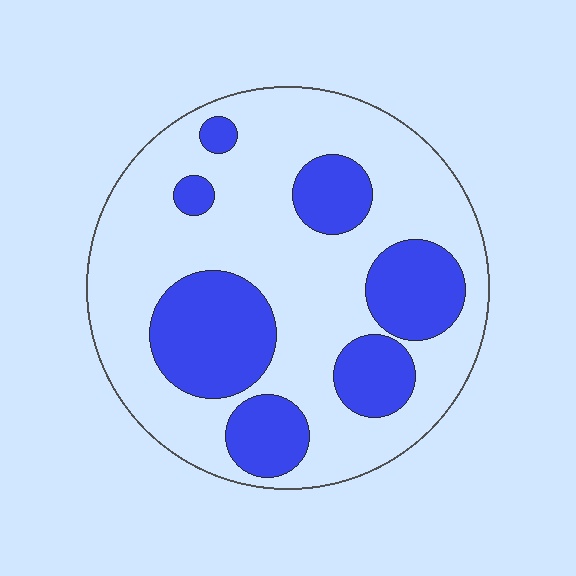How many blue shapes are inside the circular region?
7.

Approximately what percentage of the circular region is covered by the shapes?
Approximately 30%.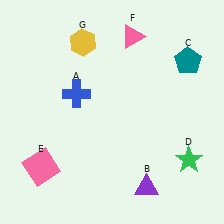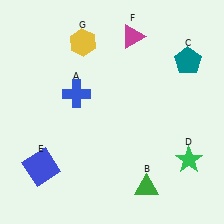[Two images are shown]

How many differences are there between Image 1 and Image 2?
There are 3 differences between the two images.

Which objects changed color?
B changed from purple to green. E changed from pink to blue. F changed from pink to magenta.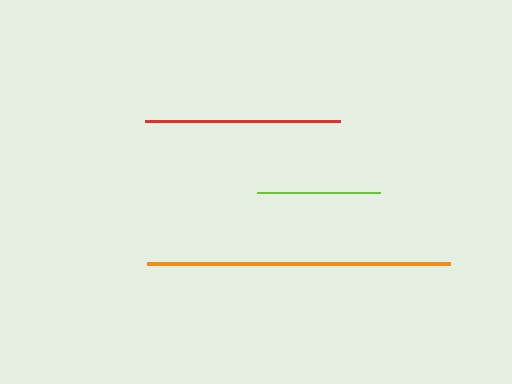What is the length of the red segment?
The red segment is approximately 196 pixels long.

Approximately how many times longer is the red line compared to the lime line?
The red line is approximately 1.6 times the length of the lime line.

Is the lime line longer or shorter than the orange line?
The orange line is longer than the lime line.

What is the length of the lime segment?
The lime segment is approximately 123 pixels long.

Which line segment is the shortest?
The lime line is the shortest at approximately 123 pixels.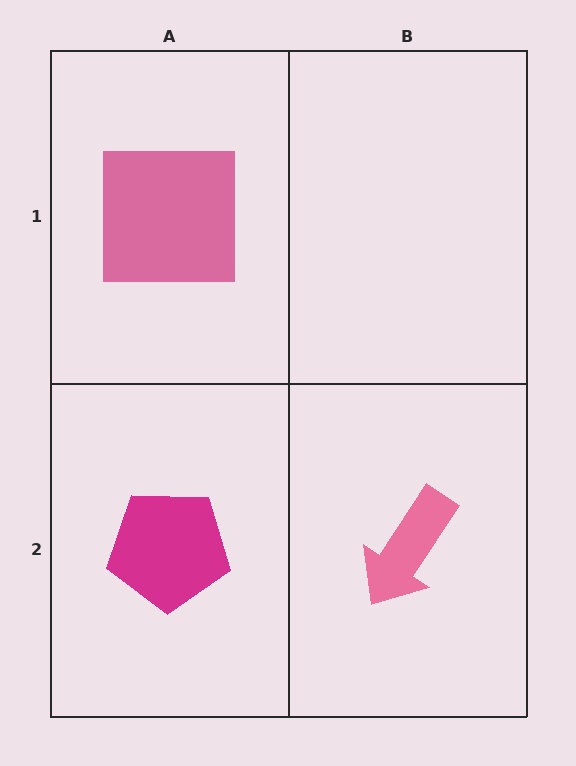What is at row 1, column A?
A pink square.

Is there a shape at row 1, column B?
No, that cell is empty.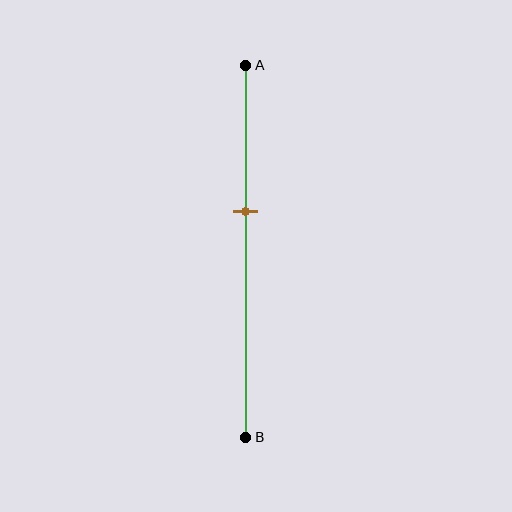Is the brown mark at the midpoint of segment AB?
No, the mark is at about 40% from A, not at the 50% midpoint.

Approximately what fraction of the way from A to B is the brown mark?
The brown mark is approximately 40% of the way from A to B.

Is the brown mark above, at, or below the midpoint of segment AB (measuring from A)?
The brown mark is above the midpoint of segment AB.